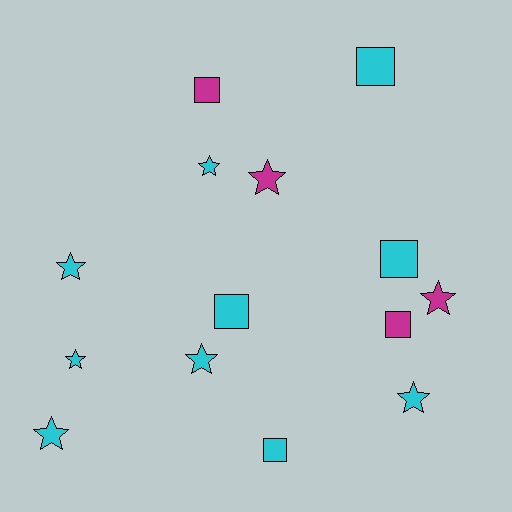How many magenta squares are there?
There are 2 magenta squares.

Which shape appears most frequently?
Star, with 8 objects.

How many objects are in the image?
There are 14 objects.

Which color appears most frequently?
Cyan, with 10 objects.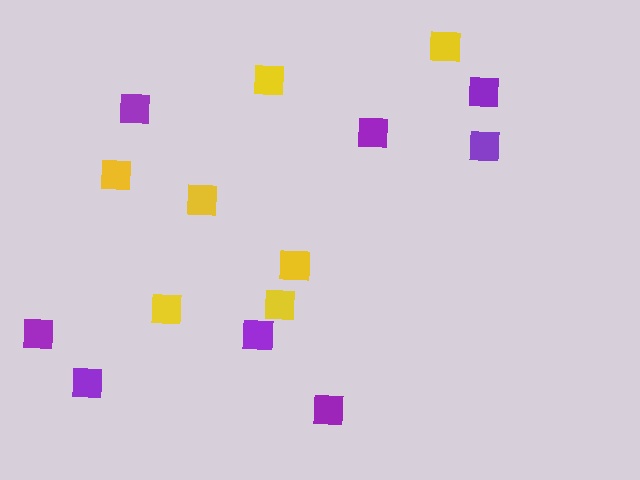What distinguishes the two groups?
There are 2 groups: one group of purple squares (8) and one group of yellow squares (7).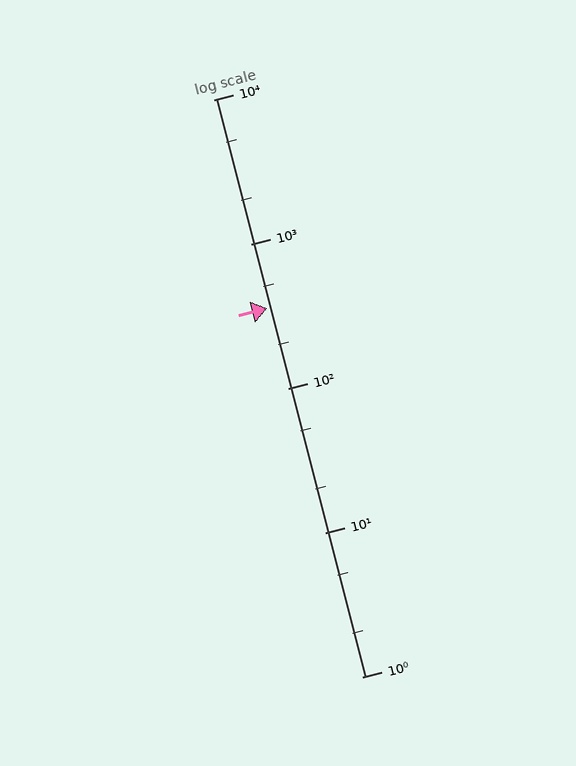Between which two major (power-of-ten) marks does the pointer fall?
The pointer is between 100 and 1000.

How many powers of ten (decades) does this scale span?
The scale spans 4 decades, from 1 to 10000.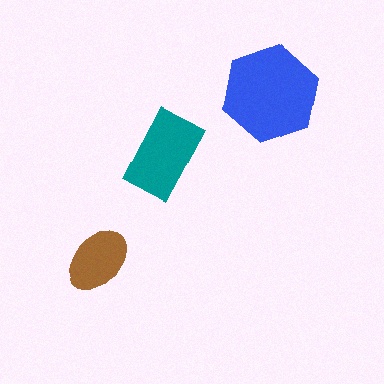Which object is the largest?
The blue hexagon.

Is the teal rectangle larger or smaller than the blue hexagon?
Smaller.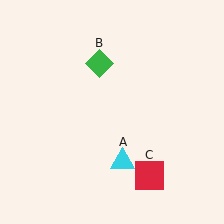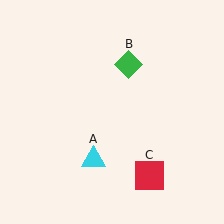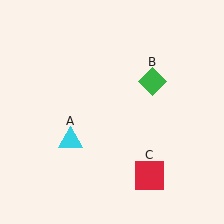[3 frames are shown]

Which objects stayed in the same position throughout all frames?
Red square (object C) remained stationary.